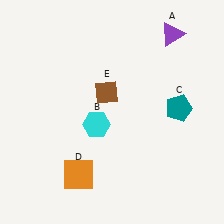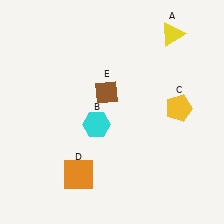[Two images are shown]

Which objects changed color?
A changed from purple to yellow. C changed from teal to yellow.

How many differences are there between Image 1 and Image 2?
There are 2 differences between the two images.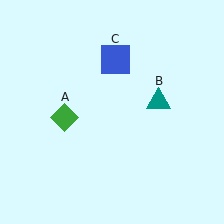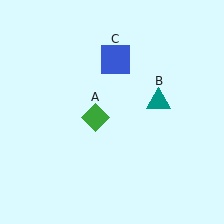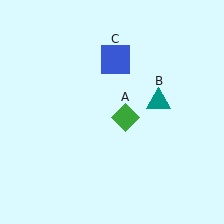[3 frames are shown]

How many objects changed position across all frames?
1 object changed position: green diamond (object A).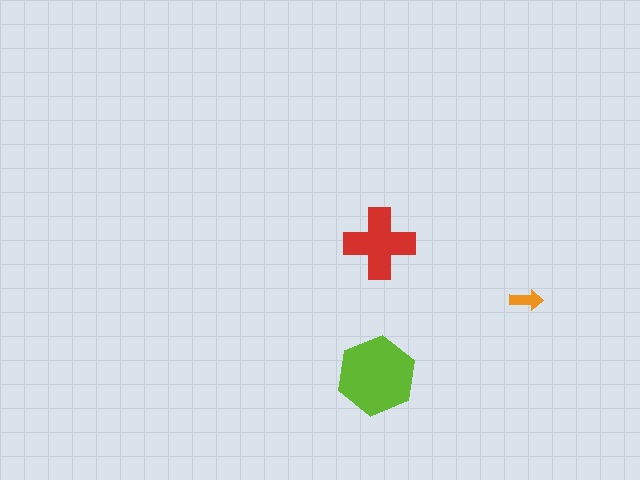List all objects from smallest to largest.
The orange arrow, the red cross, the lime hexagon.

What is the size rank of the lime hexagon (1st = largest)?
1st.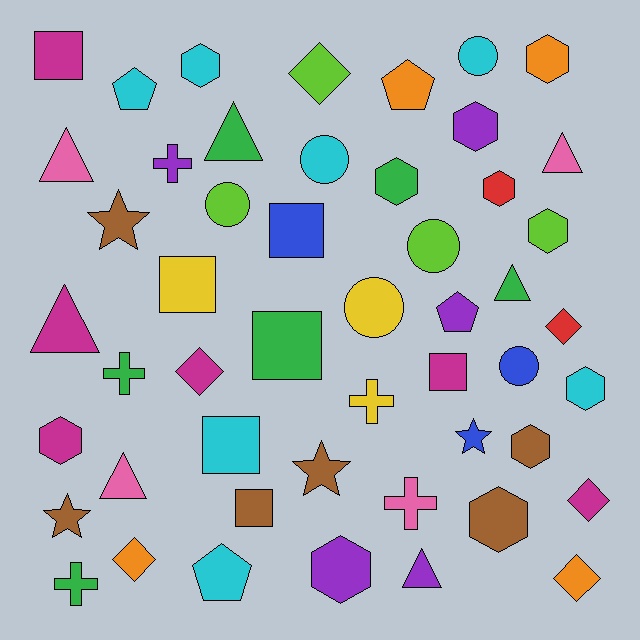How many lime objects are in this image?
There are 4 lime objects.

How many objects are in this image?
There are 50 objects.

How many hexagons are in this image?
There are 11 hexagons.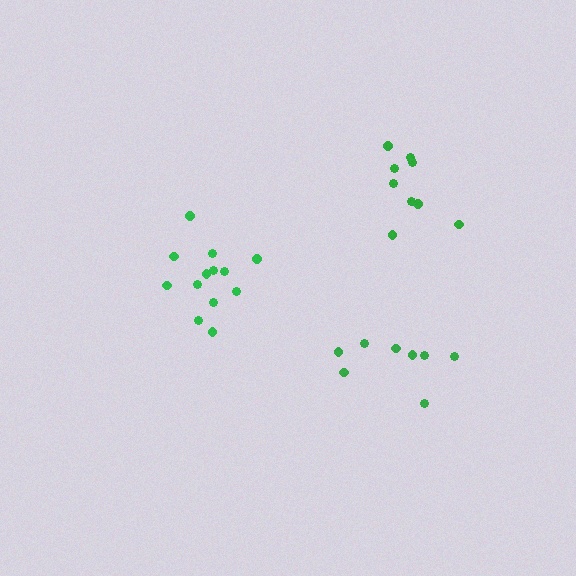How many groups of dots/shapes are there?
There are 3 groups.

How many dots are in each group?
Group 1: 13 dots, Group 2: 8 dots, Group 3: 9 dots (30 total).